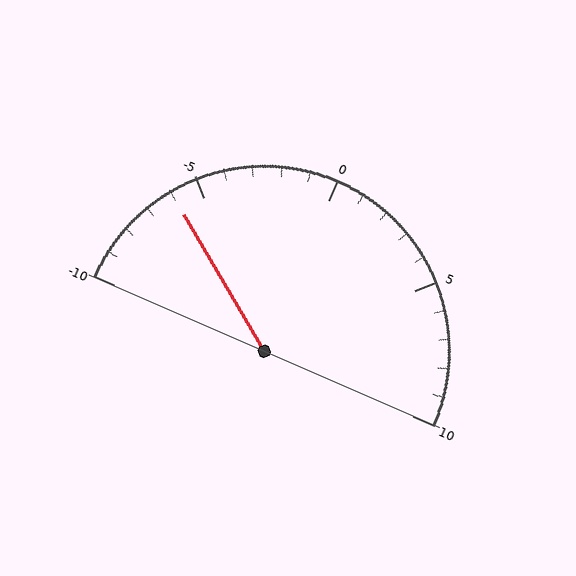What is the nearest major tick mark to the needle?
The nearest major tick mark is -5.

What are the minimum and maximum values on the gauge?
The gauge ranges from -10 to 10.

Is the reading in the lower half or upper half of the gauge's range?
The reading is in the lower half of the range (-10 to 10).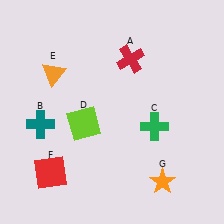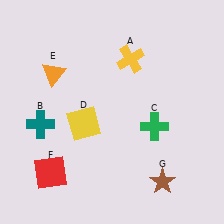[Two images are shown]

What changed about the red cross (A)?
In Image 1, A is red. In Image 2, it changed to yellow.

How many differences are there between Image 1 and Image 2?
There are 3 differences between the two images.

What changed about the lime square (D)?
In Image 1, D is lime. In Image 2, it changed to yellow.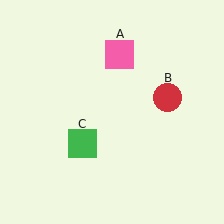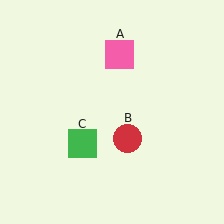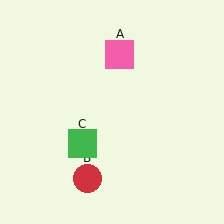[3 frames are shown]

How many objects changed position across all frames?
1 object changed position: red circle (object B).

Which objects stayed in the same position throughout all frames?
Pink square (object A) and green square (object C) remained stationary.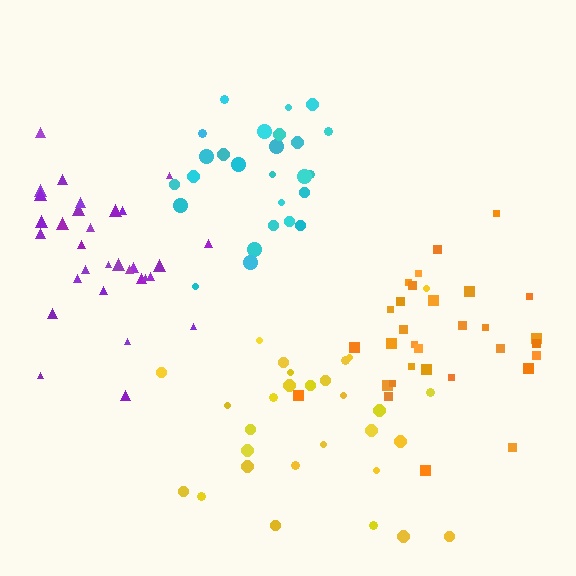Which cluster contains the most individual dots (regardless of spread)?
Purple (32).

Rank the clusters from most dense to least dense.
purple, cyan, orange, yellow.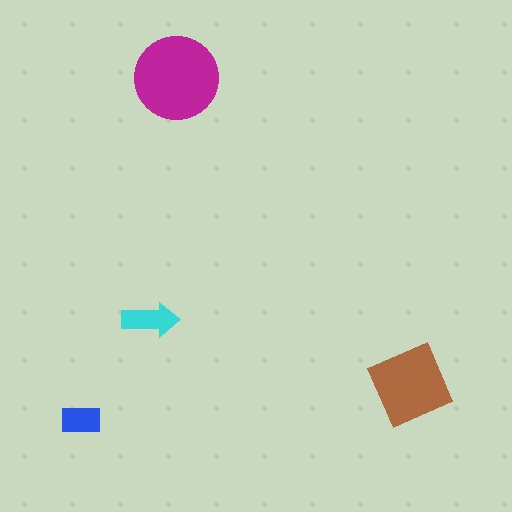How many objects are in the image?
There are 4 objects in the image.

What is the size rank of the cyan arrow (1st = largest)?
3rd.